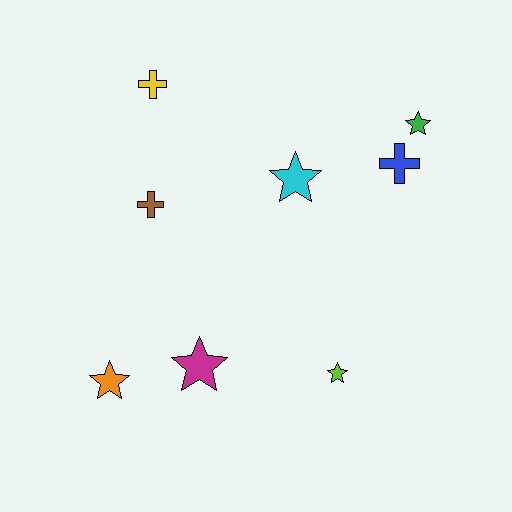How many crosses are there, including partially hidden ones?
There are 3 crosses.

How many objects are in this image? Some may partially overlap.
There are 8 objects.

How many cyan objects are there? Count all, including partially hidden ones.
There is 1 cyan object.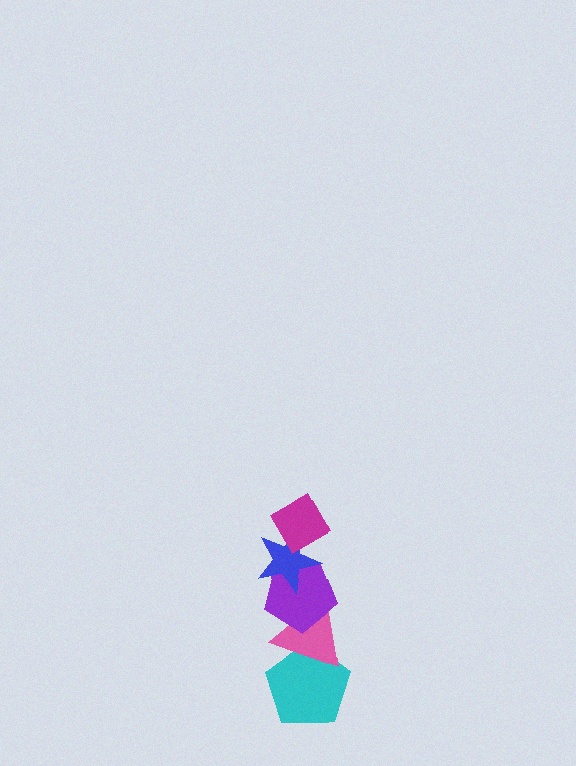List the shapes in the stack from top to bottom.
From top to bottom: the magenta diamond, the blue star, the purple pentagon, the pink triangle, the cyan pentagon.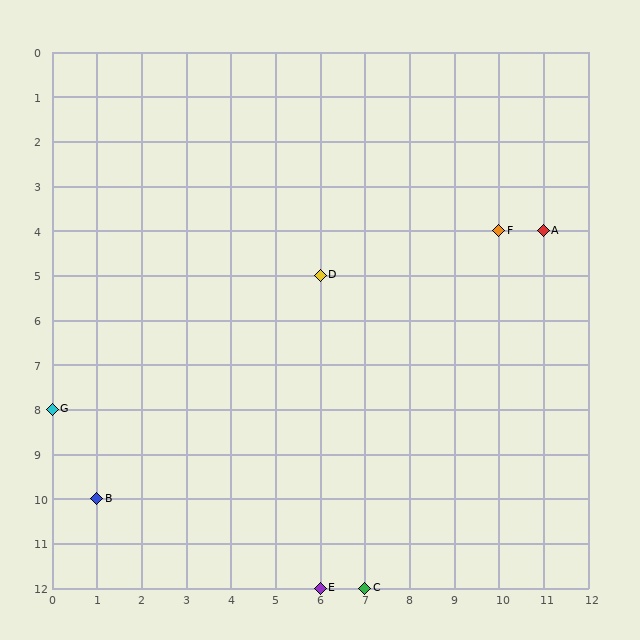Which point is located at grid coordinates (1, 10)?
Point B is at (1, 10).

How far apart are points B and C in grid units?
Points B and C are 6 columns and 2 rows apart (about 6.3 grid units diagonally).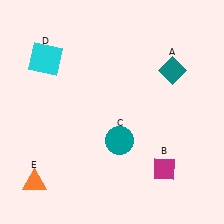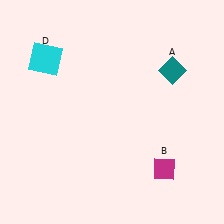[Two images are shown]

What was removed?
The orange triangle (E), the teal circle (C) were removed in Image 2.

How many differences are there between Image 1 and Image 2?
There are 2 differences between the two images.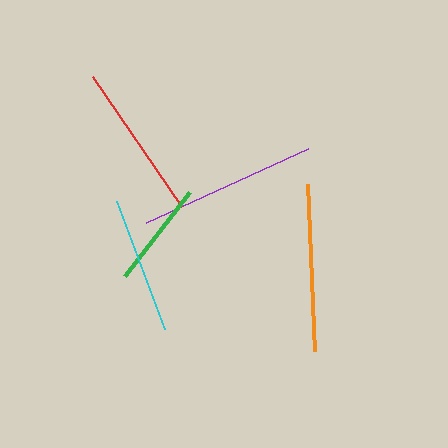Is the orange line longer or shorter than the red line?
The orange line is longer than the red line.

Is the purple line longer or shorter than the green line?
The purple line is longer than the green line.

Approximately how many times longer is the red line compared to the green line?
The red line is approximately 1.5 times the length of the green line.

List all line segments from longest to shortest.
From longest to shortest: purple, orange, red, cyan, green.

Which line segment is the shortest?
The green line is the shortest at approximately 106 pixels.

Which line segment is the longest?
The purple line is the longest at approximately 179 pixels.